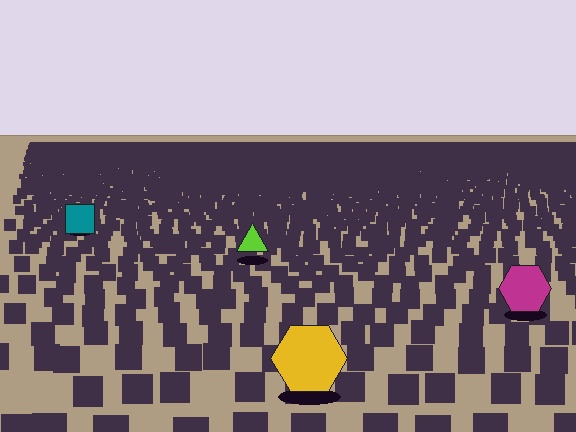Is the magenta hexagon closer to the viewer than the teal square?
Yes. The magenta hexagon is closer — you can tell from the texture gradient: the ground texture is coarser near it.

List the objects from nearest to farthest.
From nearest to farthest: the yellow hexagon, the magenta hexagon, the lime triangle, the teal square.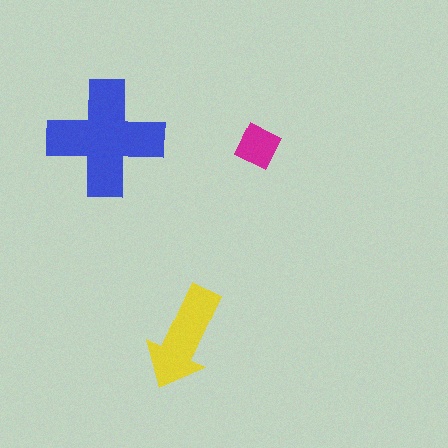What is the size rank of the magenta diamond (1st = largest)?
3rd.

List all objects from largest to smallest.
The blue cross, the yellow arrow, the magenta diamond.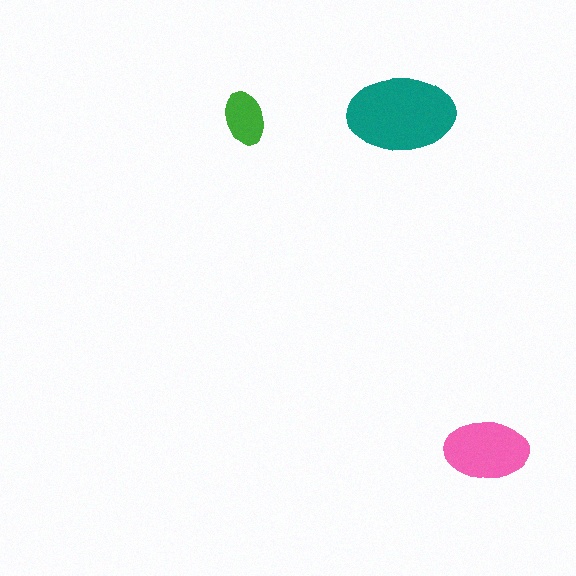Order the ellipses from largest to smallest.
the teal one, the pink one, the green one.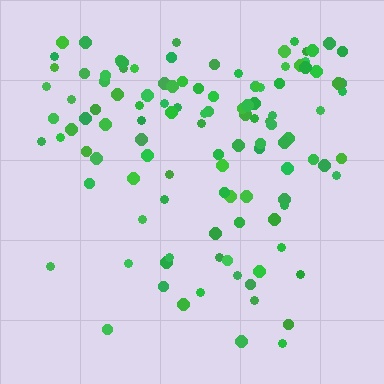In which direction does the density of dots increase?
From bottom to top, with the top side densest.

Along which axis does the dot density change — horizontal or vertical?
Vertical.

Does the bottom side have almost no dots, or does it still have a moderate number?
Still a moderate number, just noticeably fewer than the top.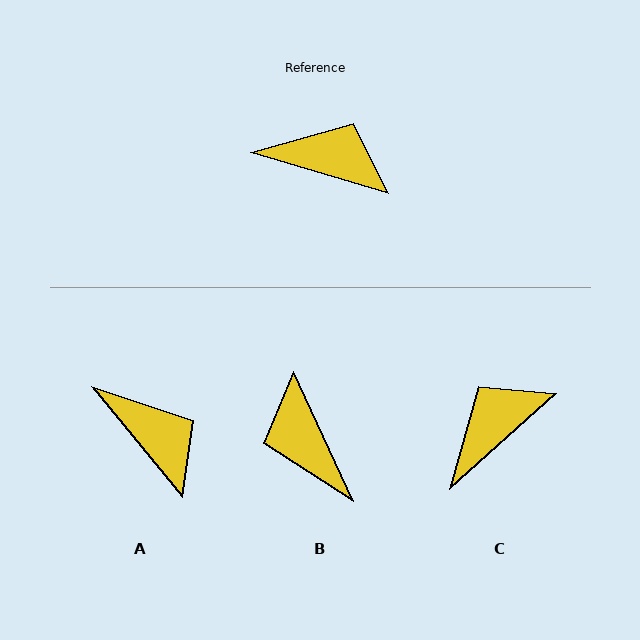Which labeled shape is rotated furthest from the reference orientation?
B, about 132 degrees away.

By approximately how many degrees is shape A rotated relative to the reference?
Approximately 34 degrees clockwise.